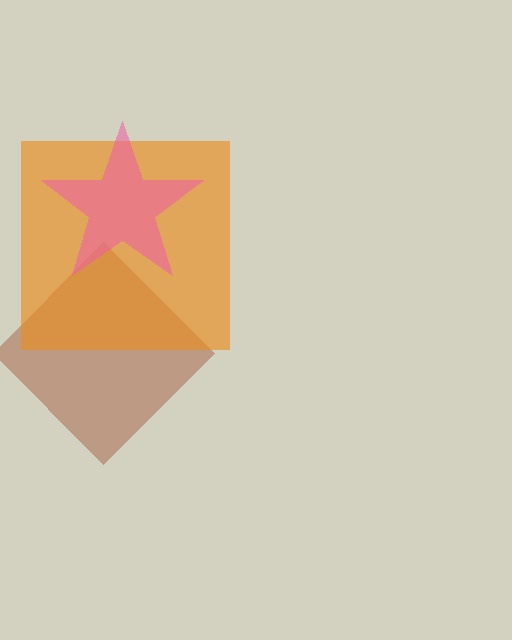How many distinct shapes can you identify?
There are 3 distinct shapes: a brown diamond, an orange square, a pink star.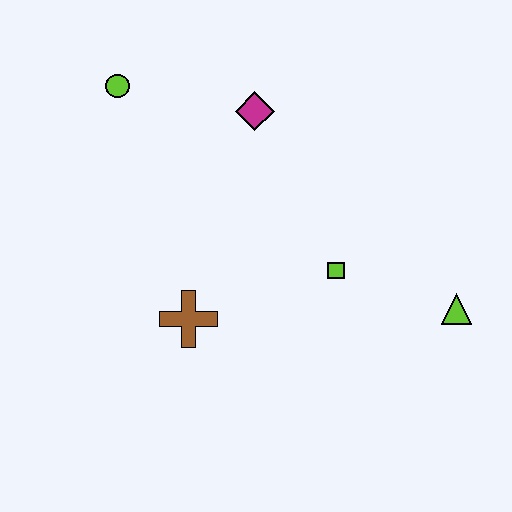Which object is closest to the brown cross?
The lime square is closest to the brown cross.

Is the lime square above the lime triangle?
Yes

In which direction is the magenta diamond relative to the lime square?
The magenta diamond is above the lime square.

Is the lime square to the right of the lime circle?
Yes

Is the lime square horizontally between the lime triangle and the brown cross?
Yes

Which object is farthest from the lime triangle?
The lime circle is farthest from the lime triangle.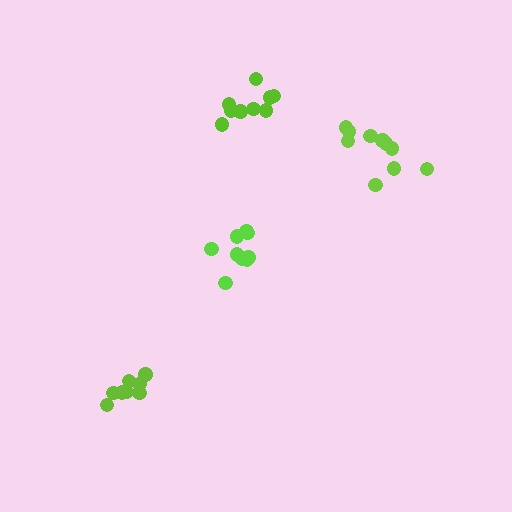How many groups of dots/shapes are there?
There are 4 groups.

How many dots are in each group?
Group 1: 10 dots, Group 2: 9 dots, Group 3: 8 dots, Group 4: 9 dots (36 total).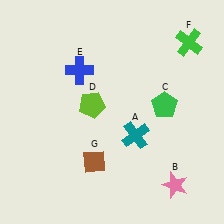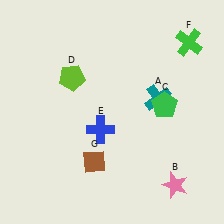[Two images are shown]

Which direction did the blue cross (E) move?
The blue cross (E) moved down.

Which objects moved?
The objects that moved are: the teal cross (A), the lime pentagon (D), the blue cross (E).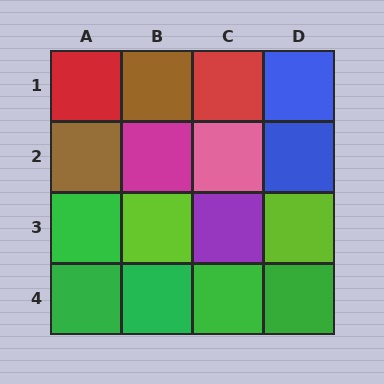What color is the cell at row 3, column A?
Green.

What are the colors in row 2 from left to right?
Brown, magenta, pink, blue.